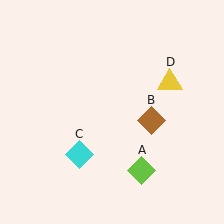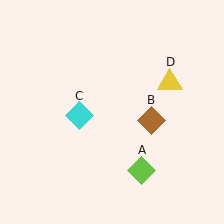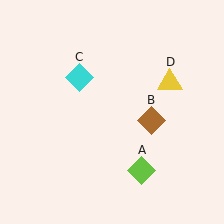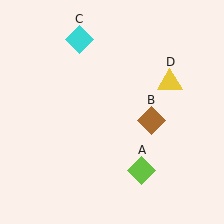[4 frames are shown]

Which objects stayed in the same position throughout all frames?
Lime diamond (object A) and brown diamond (object B) and yellow triangle (object D) remained stationary.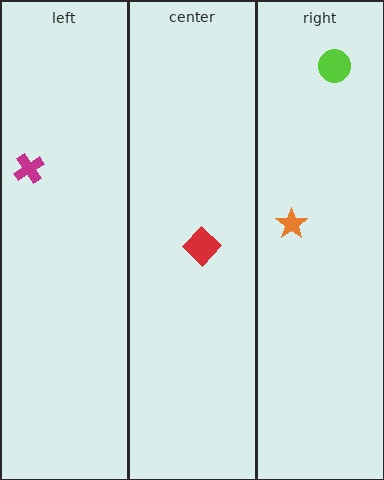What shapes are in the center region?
The red diamond.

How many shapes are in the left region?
1.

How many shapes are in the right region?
2.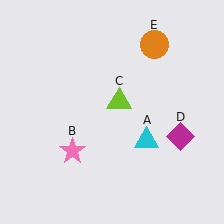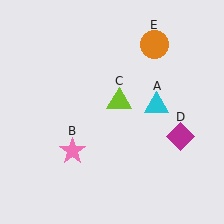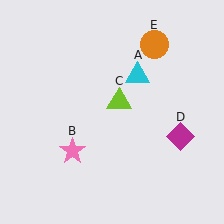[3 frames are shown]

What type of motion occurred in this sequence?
The cyan triangle (object A) rotated counterclockwise around the center of the scene.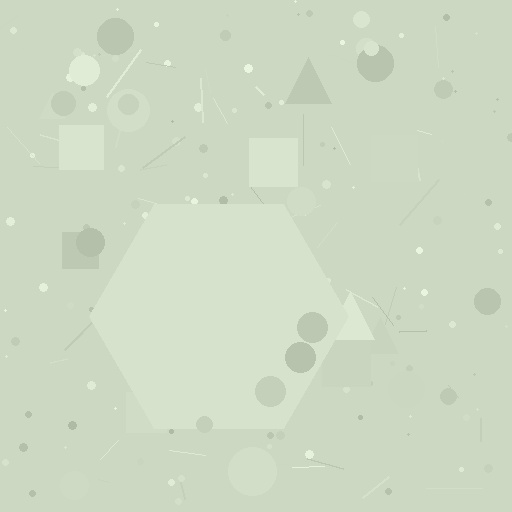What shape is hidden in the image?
A hexagon is hidden in the image.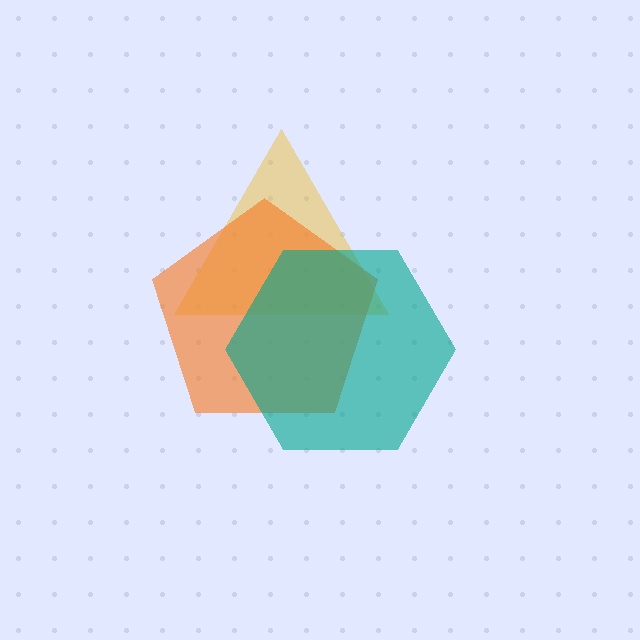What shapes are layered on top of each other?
The layered shapes are: a yellow triangle, an orange pentagon, a teal hexagon.